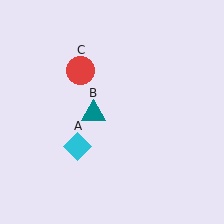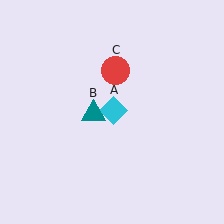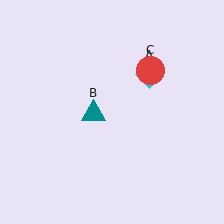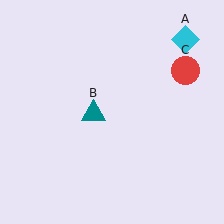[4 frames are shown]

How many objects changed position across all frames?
2 objects changed position: cyan diamond (object A), red circle (object C).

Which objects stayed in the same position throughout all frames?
Teal triangle (object B) remained stationary.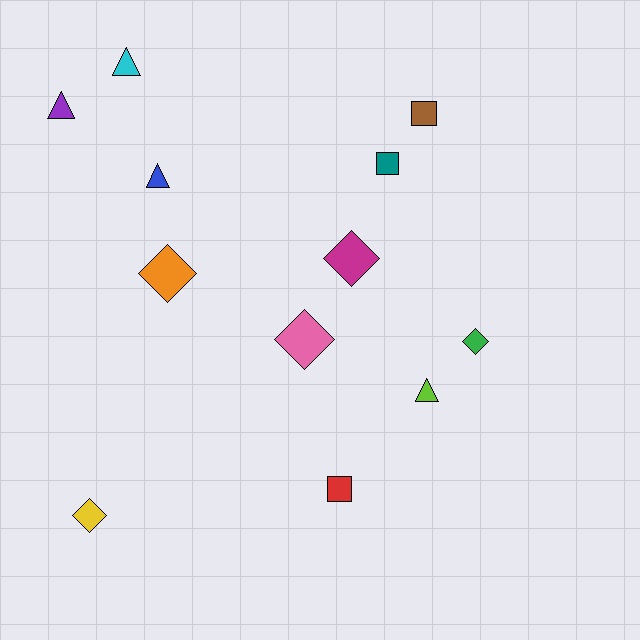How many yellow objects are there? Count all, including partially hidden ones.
There is 1 yellow object.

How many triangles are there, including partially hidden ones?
There are 4 triangles.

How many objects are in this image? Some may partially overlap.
There are 12 objects.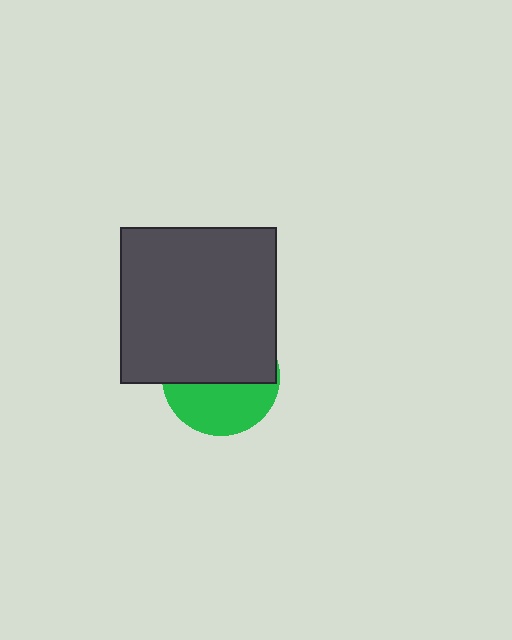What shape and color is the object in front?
The object in front is a dark gray square.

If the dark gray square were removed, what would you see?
You would see the complete green circle.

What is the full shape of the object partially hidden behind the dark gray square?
The partially hidden object is a green circle.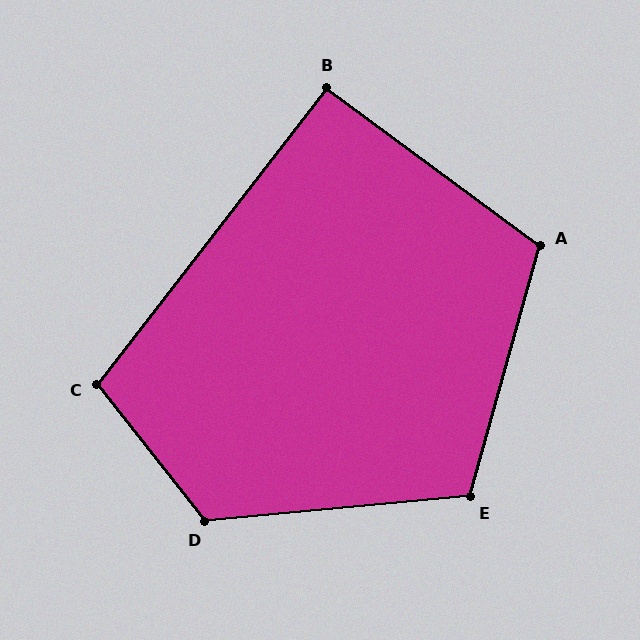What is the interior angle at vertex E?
Approximately 111 degrees (obtuse).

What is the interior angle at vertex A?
Approximately 111 degrees (obtuse).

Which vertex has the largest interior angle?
D, at approximately 123 degrees.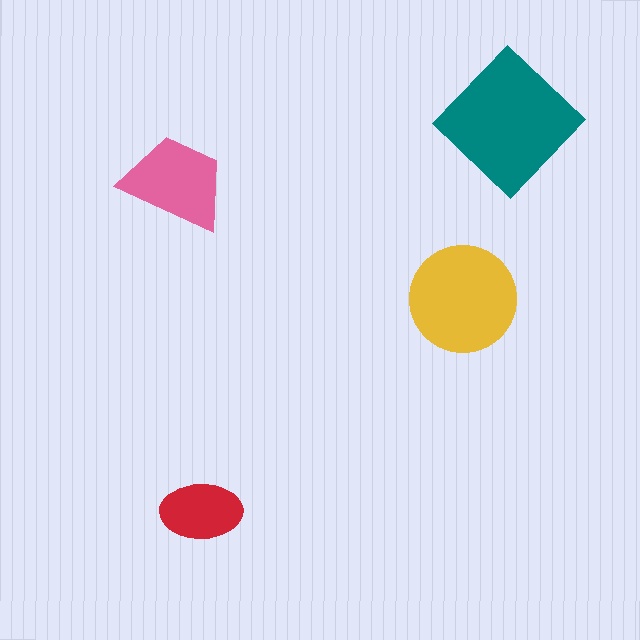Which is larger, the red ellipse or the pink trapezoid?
The pink trapezoid.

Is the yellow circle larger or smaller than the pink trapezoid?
Larger.